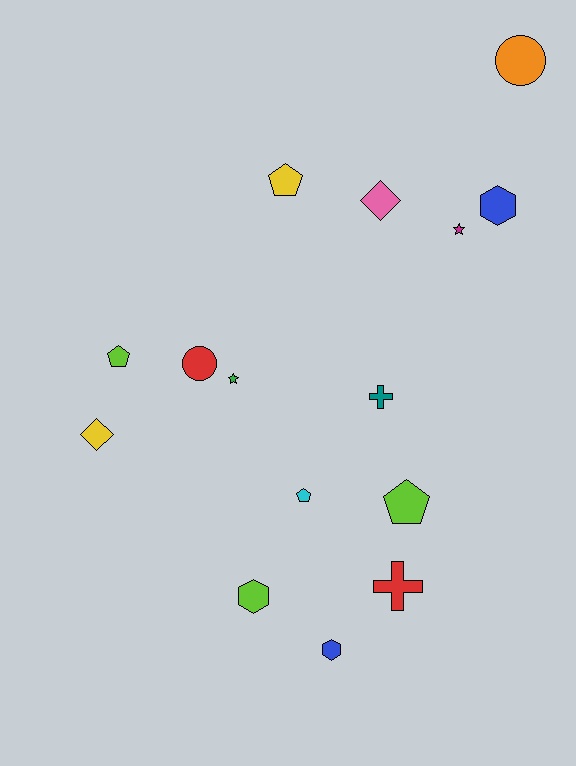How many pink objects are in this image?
There is 1 pink object.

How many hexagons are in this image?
There are 3 hexagons.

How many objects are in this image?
There are 15 objects.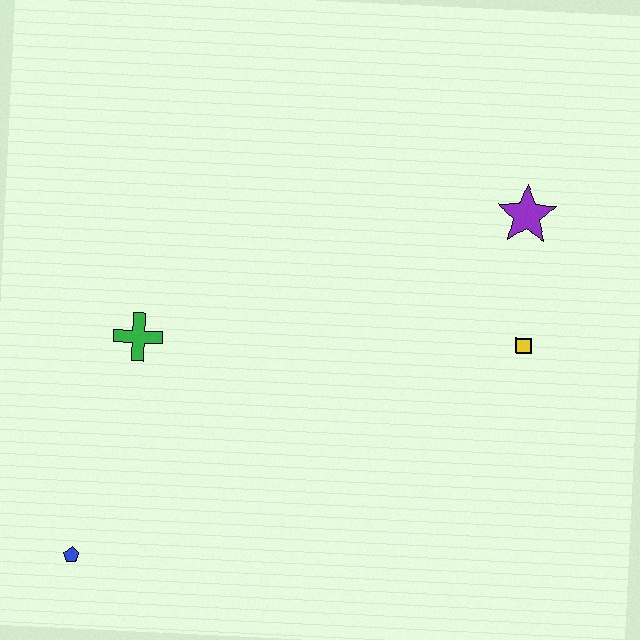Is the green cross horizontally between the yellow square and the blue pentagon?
Yes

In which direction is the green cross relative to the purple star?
The green cross is to the left of the purple star.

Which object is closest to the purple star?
The yellow square is closest to the purple star.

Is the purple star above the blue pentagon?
Yes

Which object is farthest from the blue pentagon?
The purple star is farthest from the blue pentagon.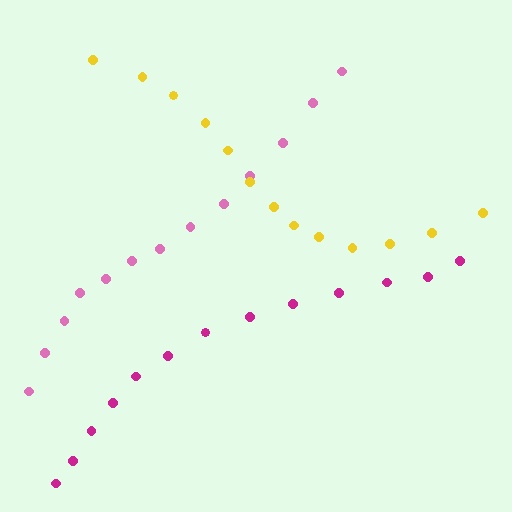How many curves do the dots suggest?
There are 3 distinct paths.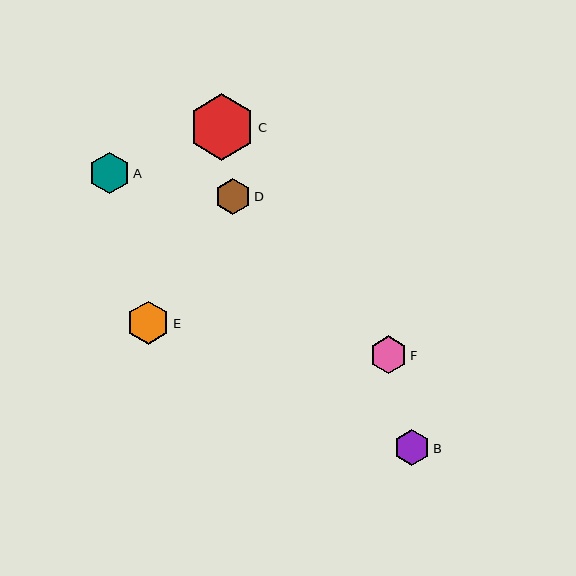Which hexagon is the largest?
Hexagon C is the largest with a size of approximately 66 pixels.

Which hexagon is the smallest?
Hexagon B is the smallest with a size of approximately 35 pixels.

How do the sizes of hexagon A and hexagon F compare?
Hexagon A and hexagon F are approximately the same size.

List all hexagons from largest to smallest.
From largest to smallest: C, E, A, F, D, B.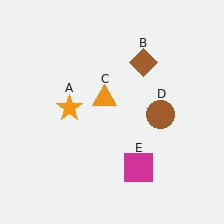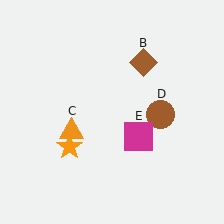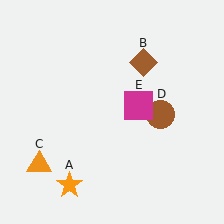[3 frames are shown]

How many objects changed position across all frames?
3 objects changed position: orange star (object A), orange triangle (object C), magenta square (object E).